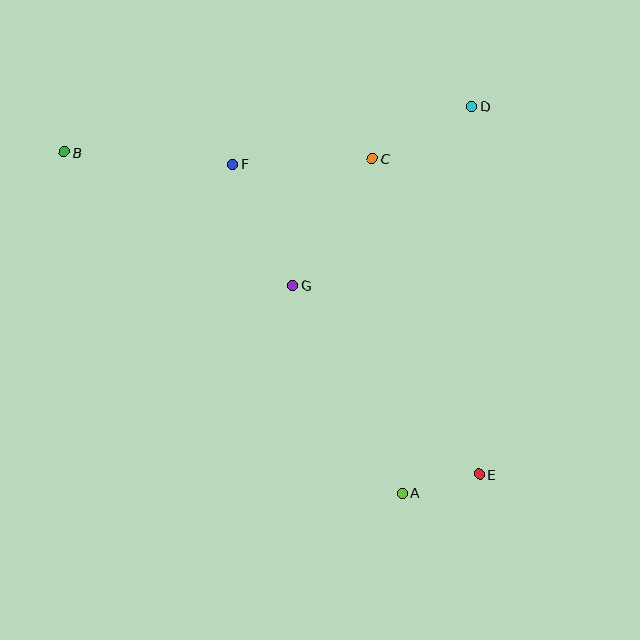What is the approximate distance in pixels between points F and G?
The distance between F and G is approximately 135 pixels.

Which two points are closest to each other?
Points A and E are closest to each other.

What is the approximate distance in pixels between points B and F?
The distance between B and F is approximately 169 pixels.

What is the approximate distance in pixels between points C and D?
The distance between C and D is approximately 112 pixels.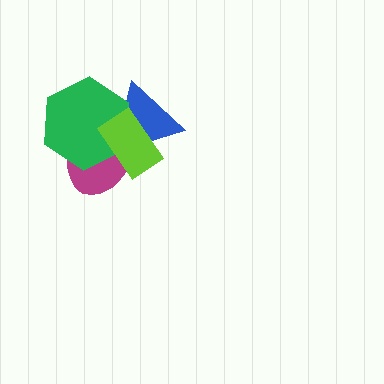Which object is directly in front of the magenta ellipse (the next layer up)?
The green hexagon is directly in front of the magenta ellipse.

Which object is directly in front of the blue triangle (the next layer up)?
The magenta ellipse is directly in front of the blue triangle.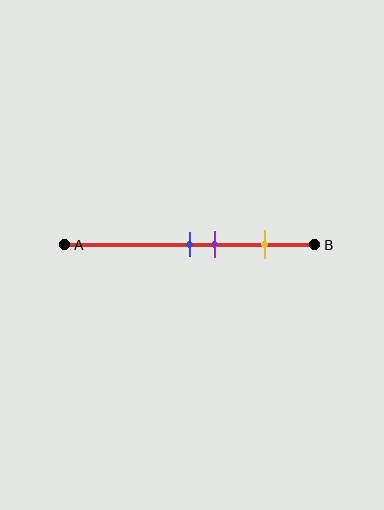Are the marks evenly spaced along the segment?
No, the marks are not evenly spaced.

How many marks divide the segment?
There are 3 marks dividing the segment.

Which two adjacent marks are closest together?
The blue and purple marks are the closest adjacent pair.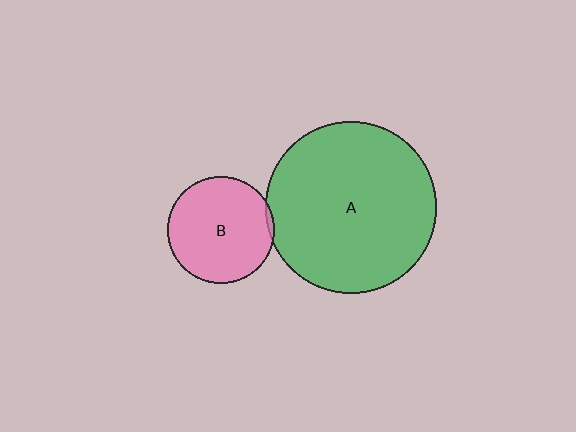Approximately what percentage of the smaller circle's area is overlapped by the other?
Approximately 5%.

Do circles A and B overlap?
Yes.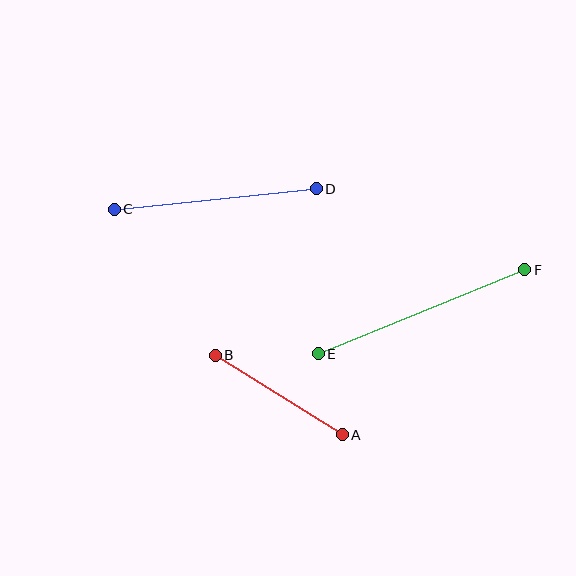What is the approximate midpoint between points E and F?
The midpoint is at approximately (422, 312) pixels.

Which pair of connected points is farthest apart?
Points E and F are farthest apart.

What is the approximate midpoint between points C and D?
The midpoint is at approximately (215, 199) pixels.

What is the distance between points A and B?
The distance is approximately 150 pixels.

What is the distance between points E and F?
The distance is approximately 223 pixels.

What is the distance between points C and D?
The distance is approximately 203 pixels.